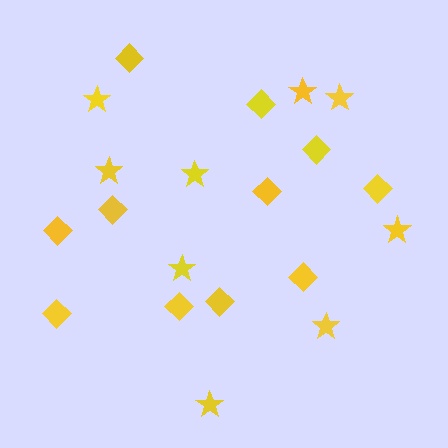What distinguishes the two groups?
There are 2 groups: one group of diamonds (11) and one group of stars (9).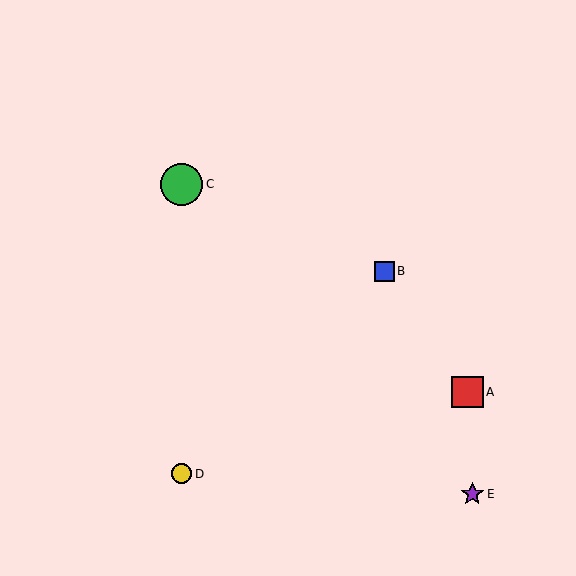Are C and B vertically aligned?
No, C is at x≈182 and B is at x≈384.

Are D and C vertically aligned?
Yes, both are at x≈182.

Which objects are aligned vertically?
Objects C, D are aligned vertically.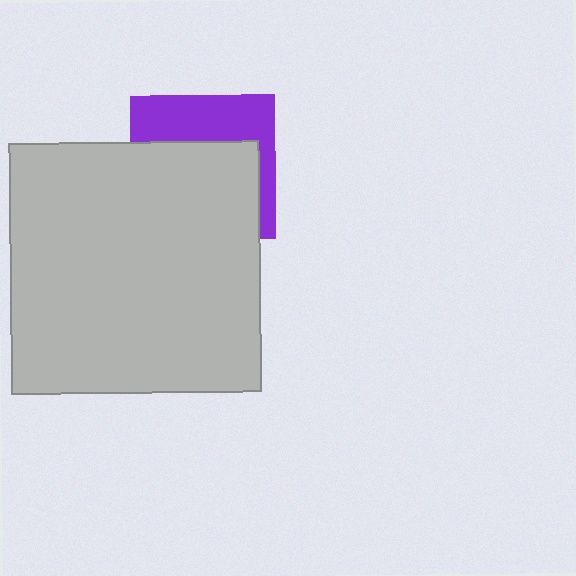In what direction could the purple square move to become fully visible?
The purple square could move up. That would shift it out from behind the light gray rectangle entirely.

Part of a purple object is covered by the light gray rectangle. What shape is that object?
It is a square.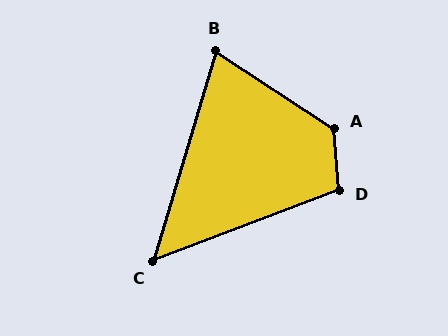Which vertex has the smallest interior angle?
C, at approximately 53 degrees.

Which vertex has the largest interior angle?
A, at approximately 127 degrees.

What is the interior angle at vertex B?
Approximately 73 degrees (acute).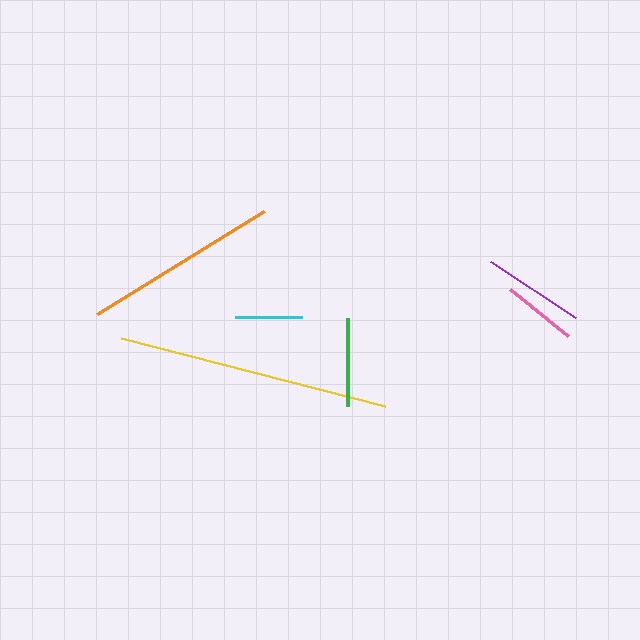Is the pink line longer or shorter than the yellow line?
The yellow line is longer than the pink line.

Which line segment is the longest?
The yellow line is the longest at approximately 273 pixels.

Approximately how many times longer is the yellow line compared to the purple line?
The yellow line is approximately 2.7 times the length of the purple line.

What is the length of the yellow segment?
The yellow segment is approximately 273 pixels long.